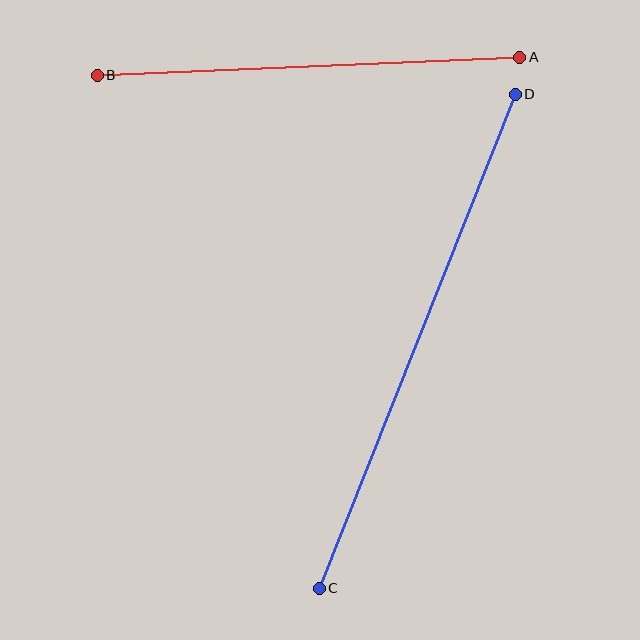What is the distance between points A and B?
The distance is approximately 423 pixels.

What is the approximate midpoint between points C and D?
The midpoint is at approximately (417, 341) pixels.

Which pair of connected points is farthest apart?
Points C and D are farthest apart.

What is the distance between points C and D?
The distance is approximately 532 pixels.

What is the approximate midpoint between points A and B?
The midpoint is at approximately (308, 66) pixels.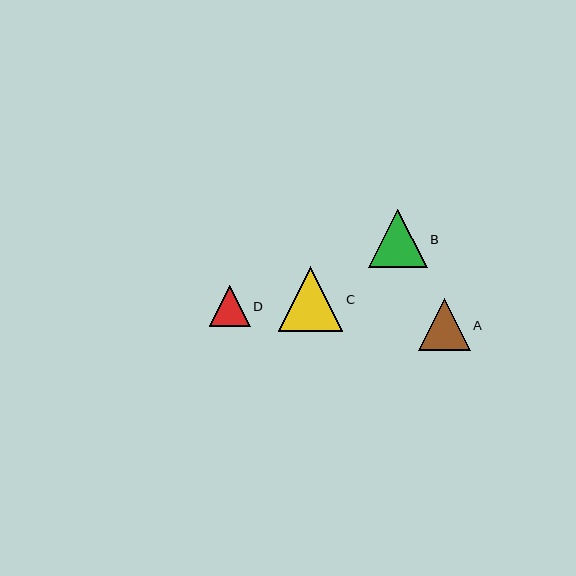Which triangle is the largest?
Triangle C is the largest with a size of approximately 65 pixels.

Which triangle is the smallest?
Triangle D is the smallest with a size of approximately 41 pixels.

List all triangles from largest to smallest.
From largest to smallest: C, B, A, D.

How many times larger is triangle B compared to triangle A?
Triangle B is approximately 1.1 times the size of triangle A.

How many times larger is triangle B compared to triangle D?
Triangle B is approximately 1.4 times the size of triangle D.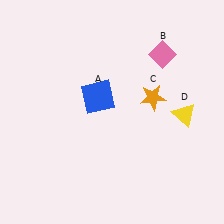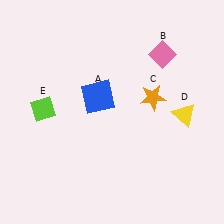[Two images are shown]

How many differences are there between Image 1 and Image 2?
There is 1 difference between the two images.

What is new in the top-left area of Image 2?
A lime diamond (E) was added in the top-left area of Image 2.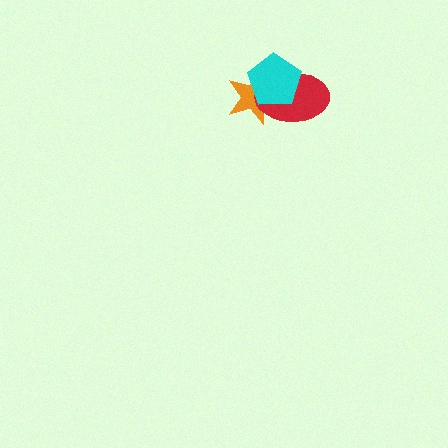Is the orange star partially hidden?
Yes, it is partially covered by another shape.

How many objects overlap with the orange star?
2 objects overlap with the orange star.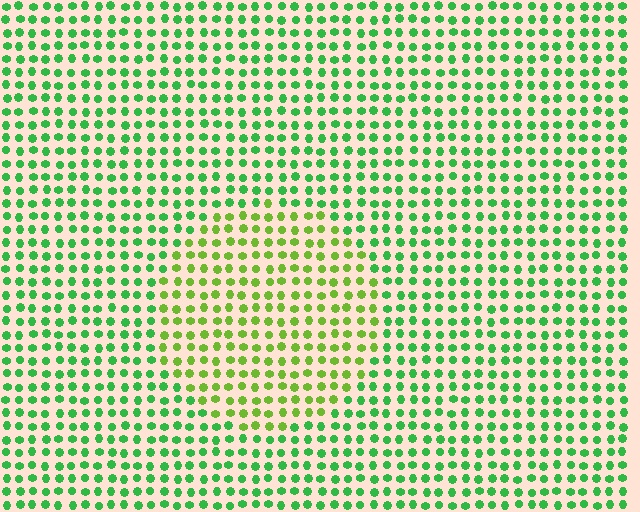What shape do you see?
I see a circle.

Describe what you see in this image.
The image is filled with small green elements in a uniform arrangement. A circle-shaped region is visible where the elements are tinted to a slightly different hue, forming a subtle color boundary.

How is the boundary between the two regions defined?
The boundary is defined purely by a slight shift in hue (about 35 degrees). Spacing, size, and orientation are identical on both sides.